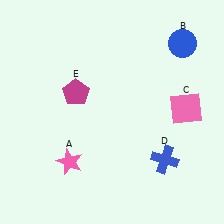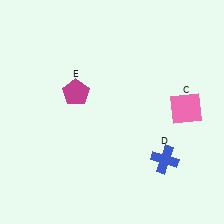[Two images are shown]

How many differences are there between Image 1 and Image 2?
There are 2 differences between the two images.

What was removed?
The pink star (A), the blue circle (B) were removed in Image 2.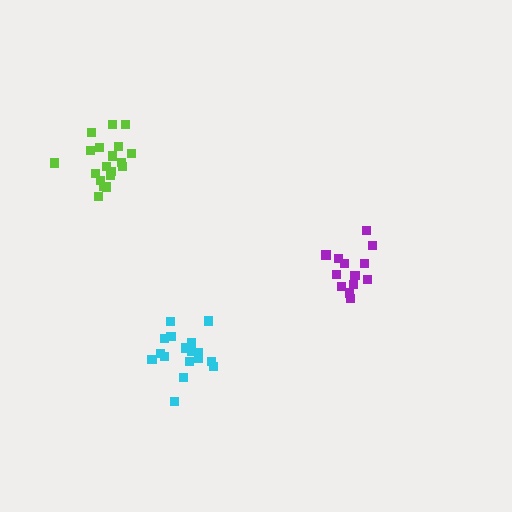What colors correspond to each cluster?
The clusters are colored: purple, lime, cyan.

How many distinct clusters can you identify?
There are 3 distinct clusters.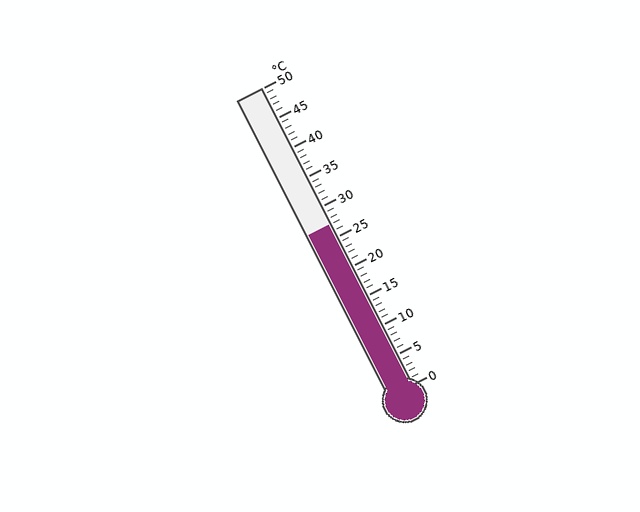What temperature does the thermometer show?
The thermometer shows approximately 27°C.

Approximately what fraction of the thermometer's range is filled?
The thermometer is filled to approximately 55% of its range.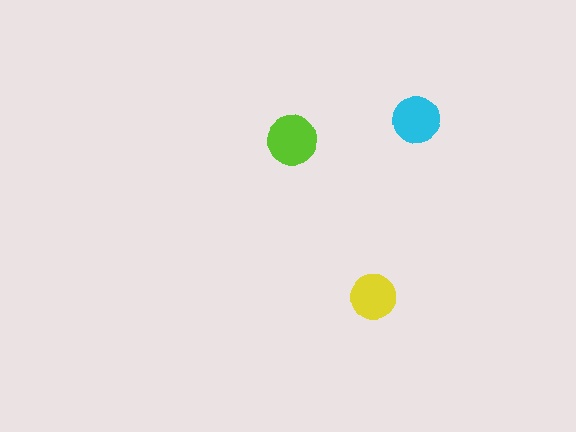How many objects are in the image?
There are 3 objects in the image.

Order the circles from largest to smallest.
the lime one, the cyan one, the yellow one.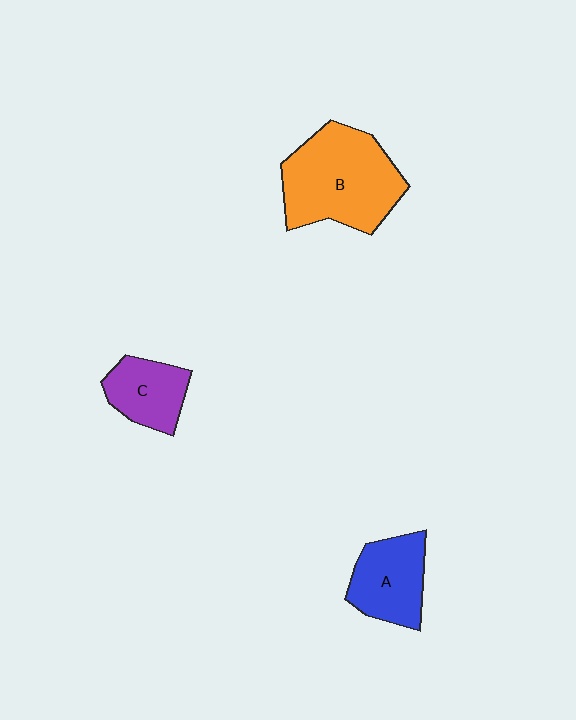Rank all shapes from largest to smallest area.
From largest to smallest: B (orange), A (blue), C (purple).